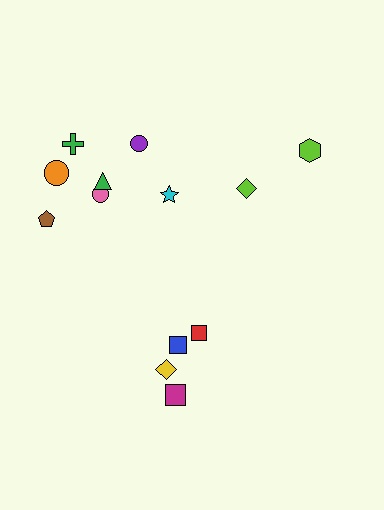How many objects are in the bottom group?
There are 4 objects.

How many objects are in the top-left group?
There are 6 objects.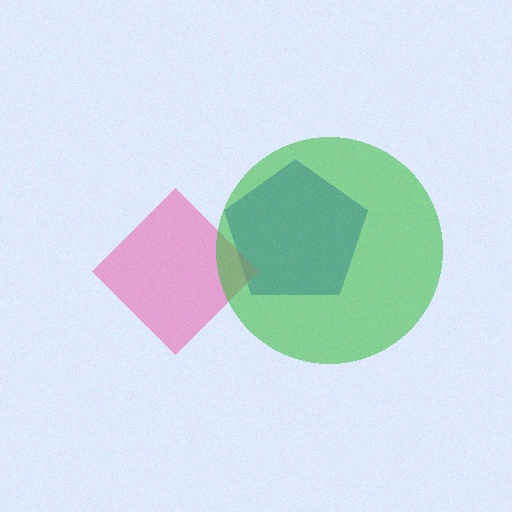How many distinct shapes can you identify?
There are 3 distinct shapes: a blue pentagon, a pink diamond, a green circle.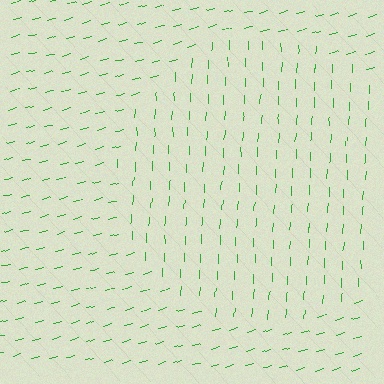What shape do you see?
I see a circle.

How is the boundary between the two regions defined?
The boundary is defined purely by a change in line orientation (approximately 72 degrees difference). All lines are the same color and thickness.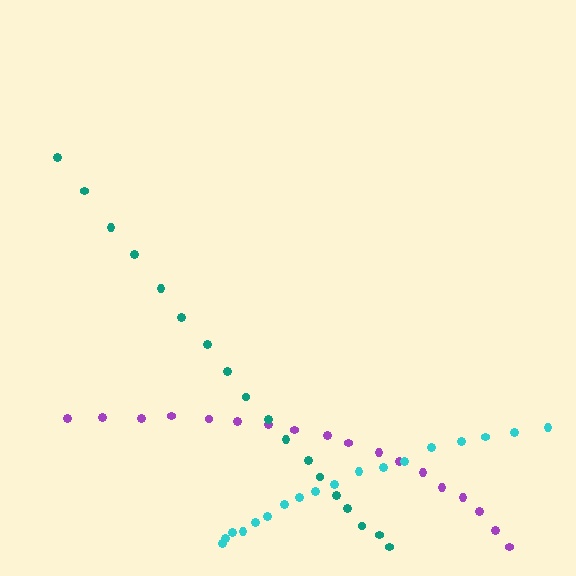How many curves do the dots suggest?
There are 3 distinct paths.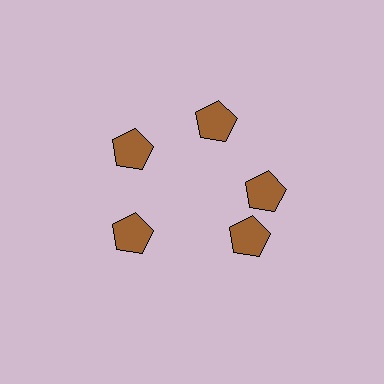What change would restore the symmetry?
The symmetry would be restored by rotating it back into even spacing with its neighbors so that all 5 pentagons sit at equal angles and equal distance from the center.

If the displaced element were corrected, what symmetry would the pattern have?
It would have 5-fold rotational symmetry — the pattern would map onto itself every 72 degrees.